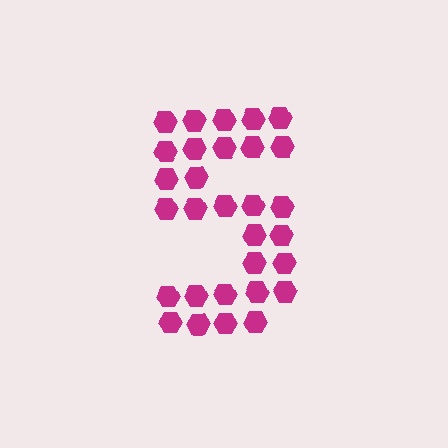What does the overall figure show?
The overall figure shows the digit 5.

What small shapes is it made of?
It is made of small hexagons.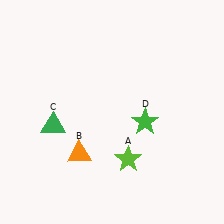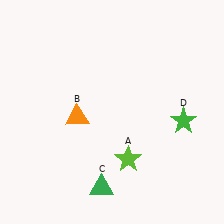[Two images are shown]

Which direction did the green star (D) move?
The green star (D) moved right.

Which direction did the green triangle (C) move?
The green triangle (C) moved down.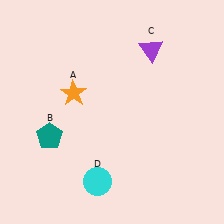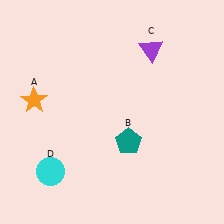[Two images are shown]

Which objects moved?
The objects that moved are: the orange star (A), the teal pentagon (B), the cyan circle (D).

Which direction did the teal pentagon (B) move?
The teal pentagon (B) moved right.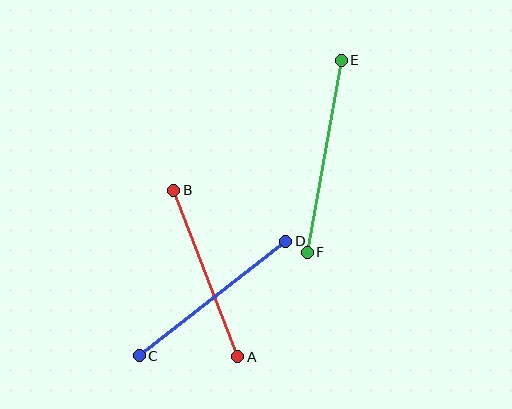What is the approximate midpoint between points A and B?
The midpoint is at approximately (206, 273) pixels.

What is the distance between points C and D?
The distance is approximately 186 pixels.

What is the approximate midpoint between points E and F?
The midpoint is at approximately (324, 156) pixels.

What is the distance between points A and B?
The distance is approximately 178 pixels.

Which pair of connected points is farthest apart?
Points E and F are farthest apart.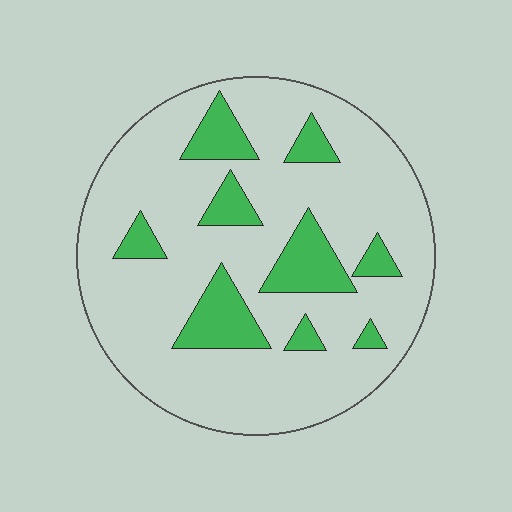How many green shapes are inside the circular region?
9.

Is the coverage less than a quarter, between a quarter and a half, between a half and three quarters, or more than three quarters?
Less than a quarter.